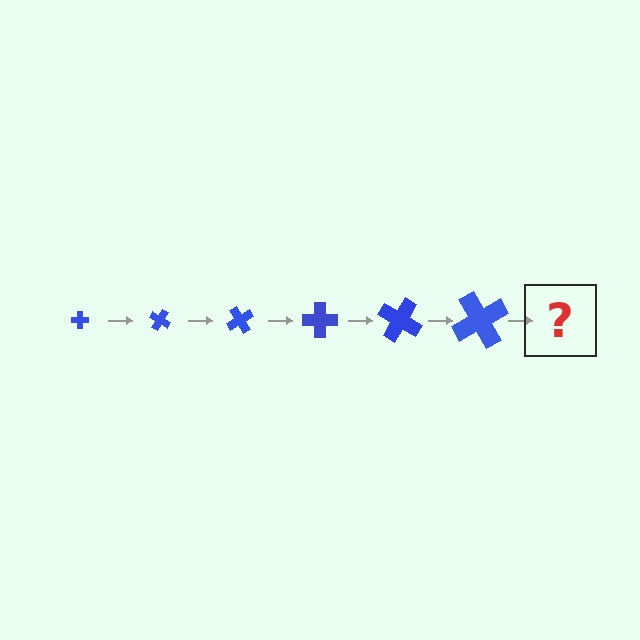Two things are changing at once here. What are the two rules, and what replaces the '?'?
The two rules are that the cross grows larger each step and it rotates 30 degrees each step. The '?' should be a cross, larger than the previous one and rotated 180 degrees from the start.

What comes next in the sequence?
The next element should be a cross, larger than the previous one and rotated 180 degrees from the start.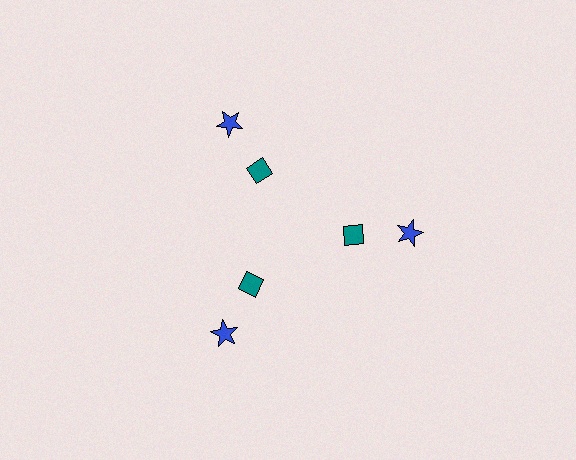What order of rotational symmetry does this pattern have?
This pattern has 3-fold rotational symmetry.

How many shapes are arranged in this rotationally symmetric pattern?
There are 6 shapes, arranged in 3 groups of 2.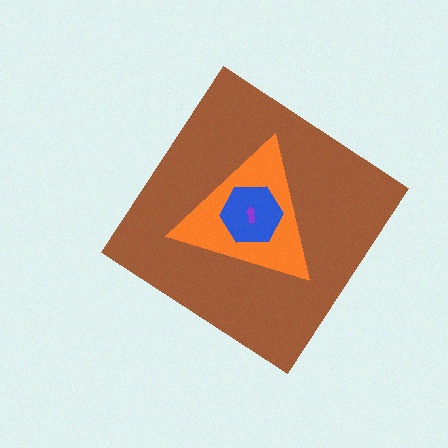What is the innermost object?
The purple arrow.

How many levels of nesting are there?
4.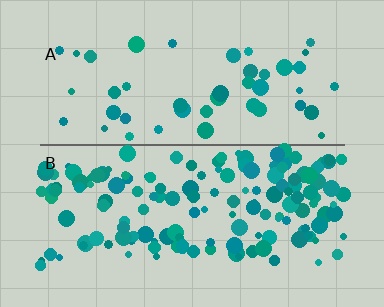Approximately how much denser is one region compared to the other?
Approximately 3.1× — region B over region A.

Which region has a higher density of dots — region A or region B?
B (the bottom).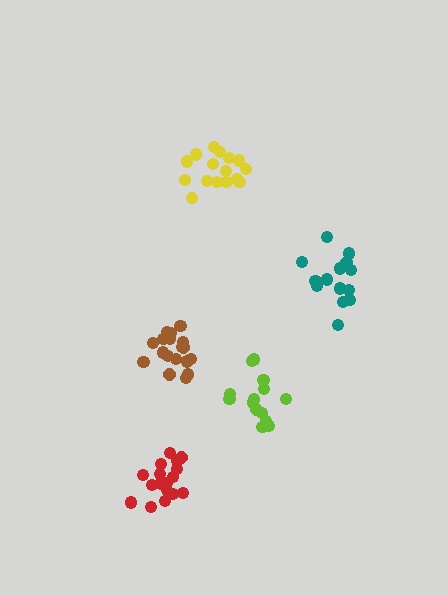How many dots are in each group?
Group 1: 14 dots, Group 2: 16 dots, Group 3: 14 dots, Group 4: 19 dots, Group 5: 17 dots (80 total).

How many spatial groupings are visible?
There are 5 spatial groupings.